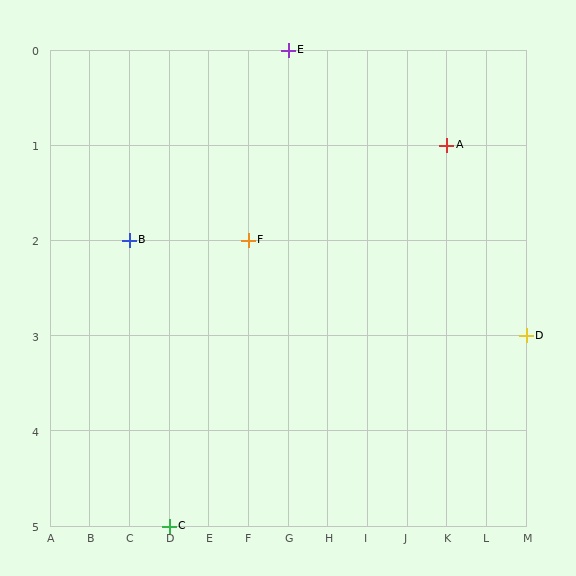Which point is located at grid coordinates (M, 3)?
Point D is at (M, 3).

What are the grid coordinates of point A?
Point A is at grid coordinates (K, 1).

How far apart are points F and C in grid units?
Points F and C are 2 columns and 3 rows apart (about 3.6 grid units diagonally).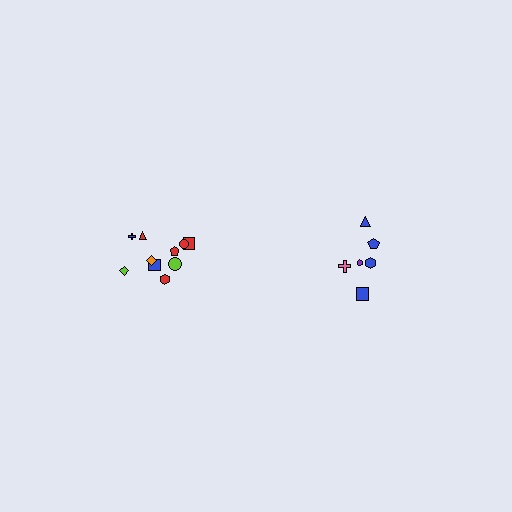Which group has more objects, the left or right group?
The left group.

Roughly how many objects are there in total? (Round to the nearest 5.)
Roughly 15 objects in total.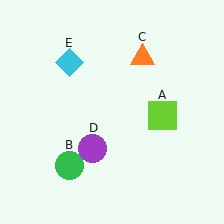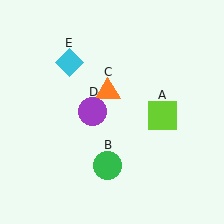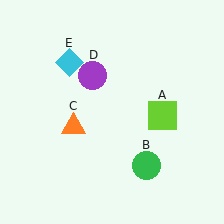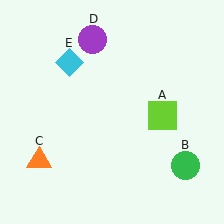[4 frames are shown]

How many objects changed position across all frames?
3 objects changed position: green circle (object B), orange triangle (object C), purple circle (object D).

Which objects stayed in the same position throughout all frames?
Lime square (object A) and cyan diamond (object E) remained stationary.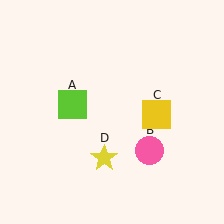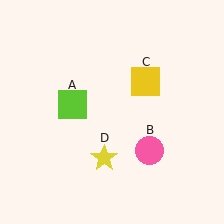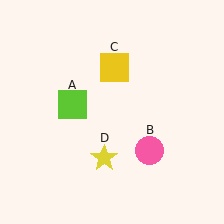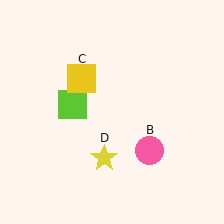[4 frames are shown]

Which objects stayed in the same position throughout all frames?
Lime square (object A) and pink circle (object B) and yellow star (object D) remained stationary.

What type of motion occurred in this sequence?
The yellow square (object C) rotated counterclockwise around the center of the scene.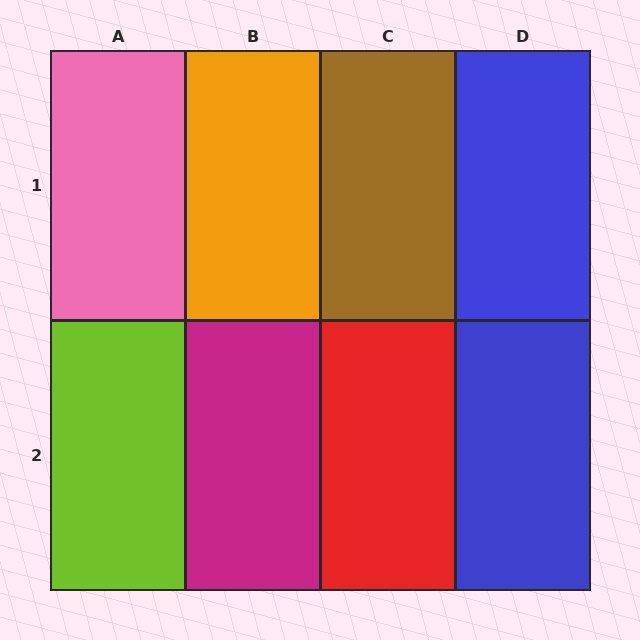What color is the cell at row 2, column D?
Blue.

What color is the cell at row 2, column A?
Lime.